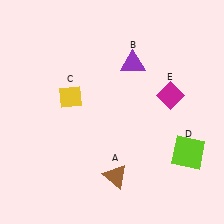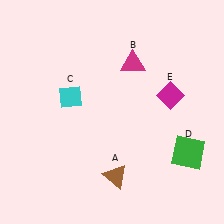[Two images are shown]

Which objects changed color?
B changed from purple to magenta. C changed from yellow to cyan. D changed from lime to green.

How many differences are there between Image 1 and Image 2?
There are 3 differences between the two images.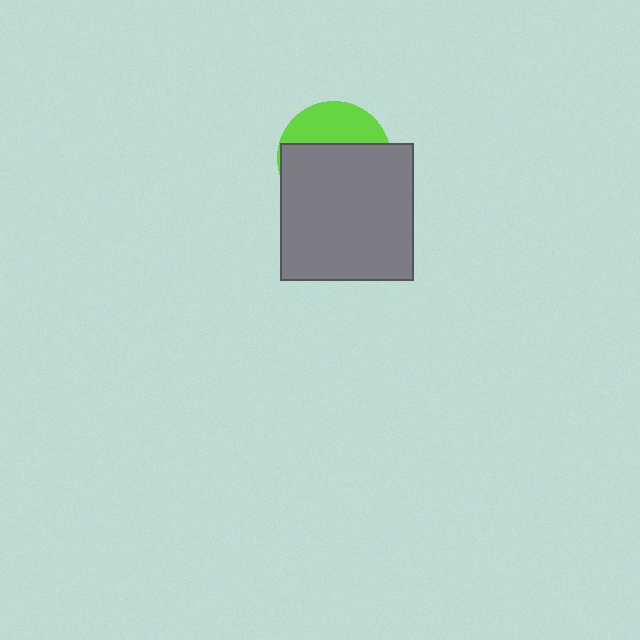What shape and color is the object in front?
The object in front is a gray rectangle.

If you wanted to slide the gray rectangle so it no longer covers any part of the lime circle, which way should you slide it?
Slide it down — that is the most direct way to separate the two shapes.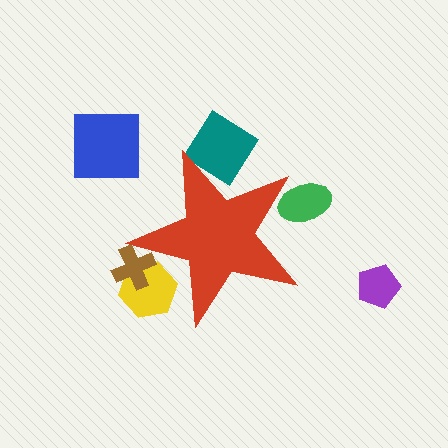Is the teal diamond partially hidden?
Yes, the teal diamond is partially hidden behind the red star.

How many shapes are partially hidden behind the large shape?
4 shapes are partially hidden.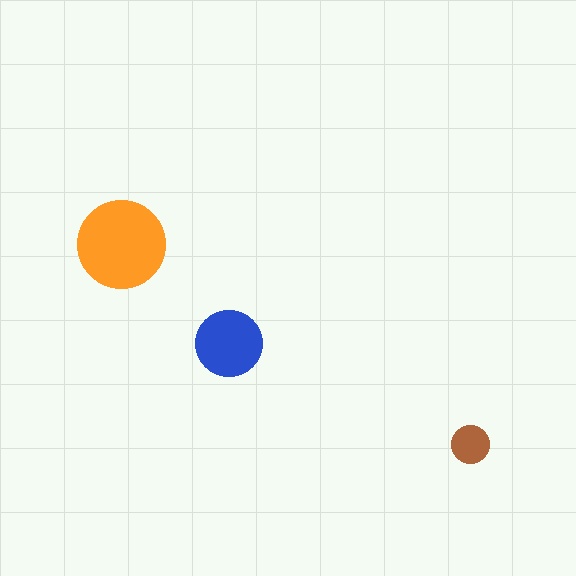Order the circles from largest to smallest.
the orange one, the blue one, the brown one.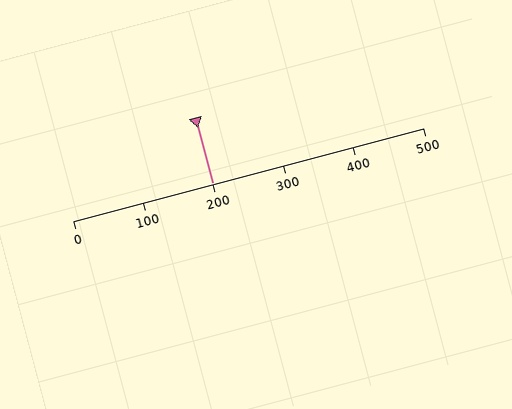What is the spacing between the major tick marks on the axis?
The major ticks are spaced 100 apart.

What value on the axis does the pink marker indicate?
The marker indicates approximately 200.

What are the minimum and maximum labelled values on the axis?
The axis runs from 0 to 500.